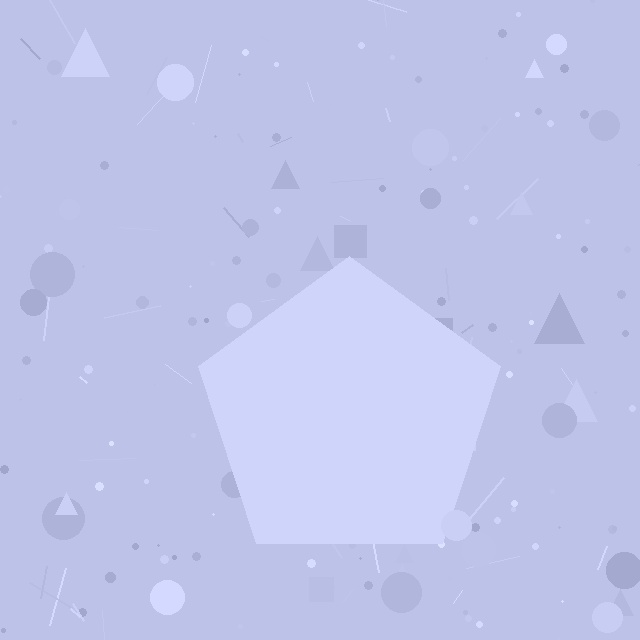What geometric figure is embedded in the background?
A pentagon is embedded in the background.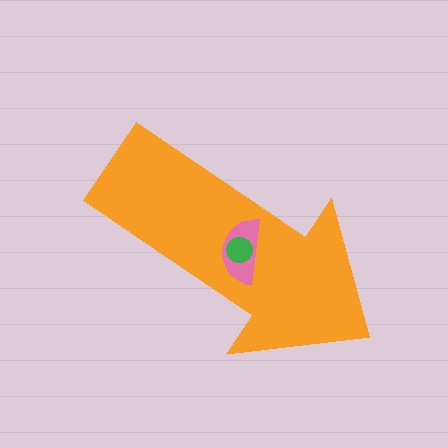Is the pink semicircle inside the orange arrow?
Yes.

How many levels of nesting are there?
3.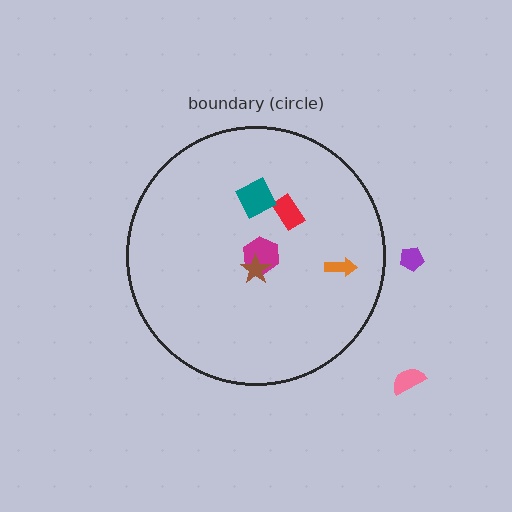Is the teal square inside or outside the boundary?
Inside.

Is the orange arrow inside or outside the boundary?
Inside.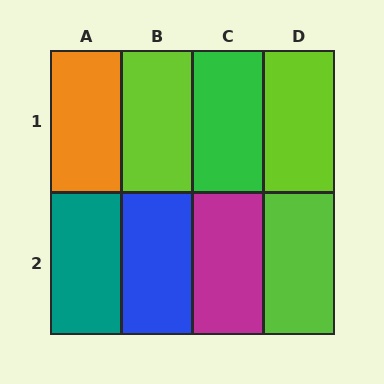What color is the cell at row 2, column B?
Blue.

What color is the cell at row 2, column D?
Lime.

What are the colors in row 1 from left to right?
Orange, lime, green, lime.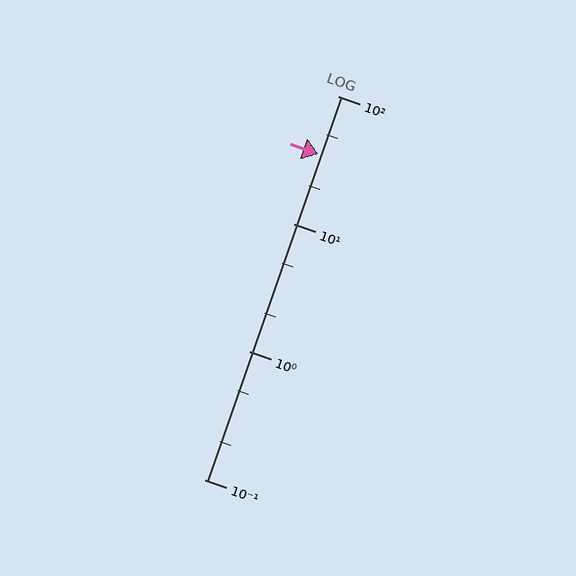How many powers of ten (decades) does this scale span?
The scale spans 3 decades, from 0.1 to 100.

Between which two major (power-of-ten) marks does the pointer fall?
The pointer is between 10 and 100.